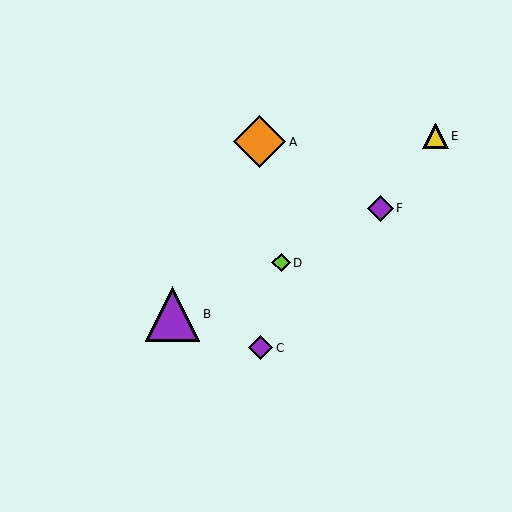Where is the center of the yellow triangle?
The center of the yellow triangle is at (435, 136).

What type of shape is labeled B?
Shape B is a purple triangle.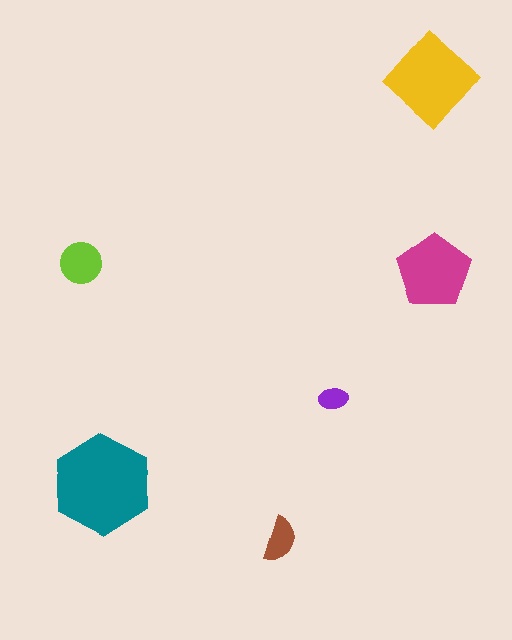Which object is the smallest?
The purple ellipse.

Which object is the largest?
The teal hexagon.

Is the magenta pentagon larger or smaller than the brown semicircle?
Larger.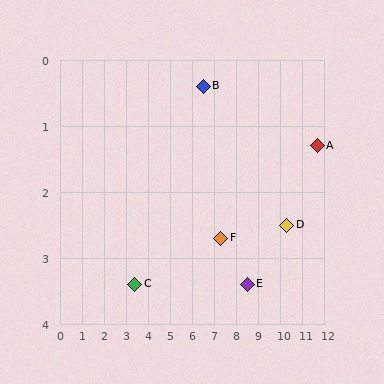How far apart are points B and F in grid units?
Points B and F are about 2.4 grid units apart.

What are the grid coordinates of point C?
Point C is at approximately (3.4, 3.4).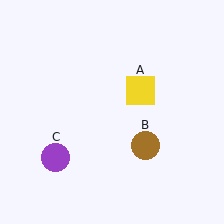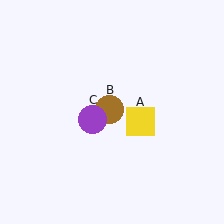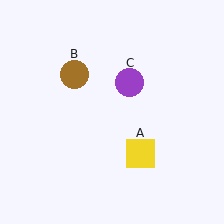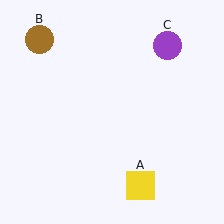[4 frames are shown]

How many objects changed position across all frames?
3 objects changed position: yellow square (object A), brown circle (object B), purple circle (object C).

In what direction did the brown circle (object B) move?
The brown circle (object B) moved up and to the left.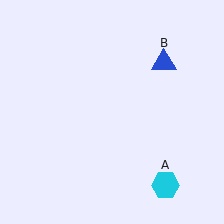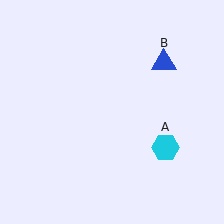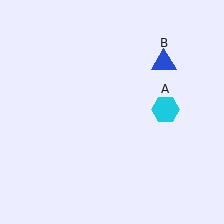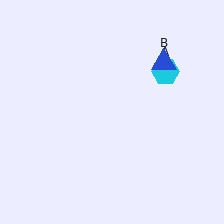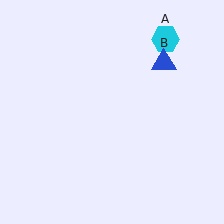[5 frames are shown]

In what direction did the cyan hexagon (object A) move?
The cyan hexagon (object A) moved up.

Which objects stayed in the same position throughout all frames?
Blue triangle (object B) remained stationary.